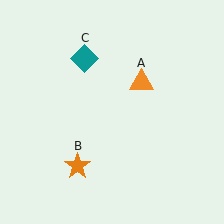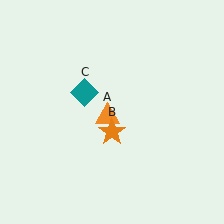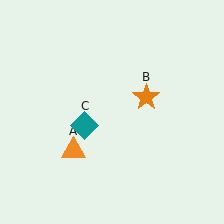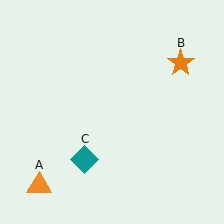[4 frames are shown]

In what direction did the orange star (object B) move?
The orange star (object B) moved up and to the right.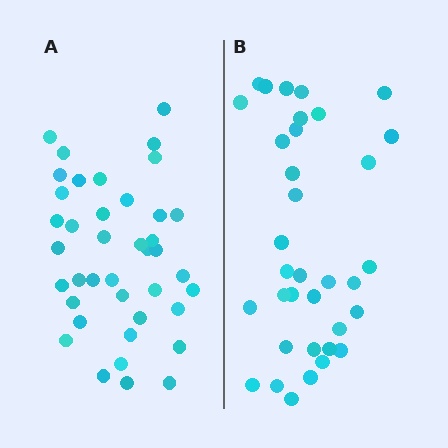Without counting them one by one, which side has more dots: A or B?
Region A (the left region) has more dots.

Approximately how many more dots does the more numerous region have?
Region A has about 5 more dots than region B.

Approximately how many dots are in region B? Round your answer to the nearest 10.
About 40 dots. (The exact count is 35, which rounds to 40.)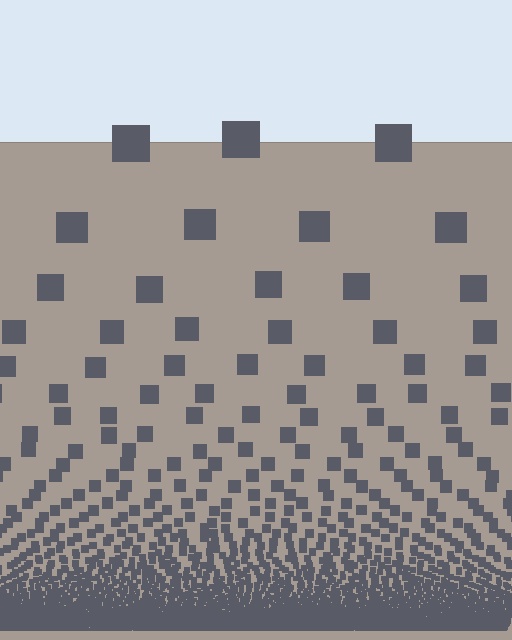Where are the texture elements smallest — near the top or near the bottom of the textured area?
Near the bottom.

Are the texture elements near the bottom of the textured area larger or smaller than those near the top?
Smaller. The gradient is inverted — elements near the bottom are smaller and denser.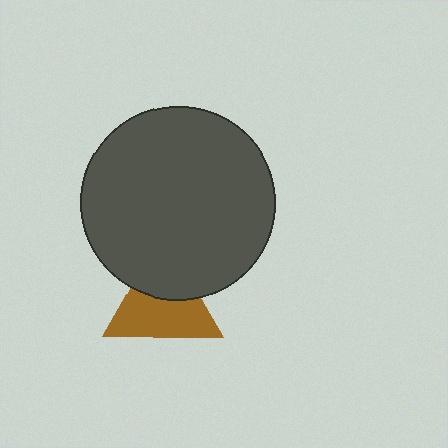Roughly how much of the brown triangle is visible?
About half of it is visible (roughly 61%).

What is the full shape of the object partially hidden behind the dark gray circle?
The partially hidden object is a brown triangle.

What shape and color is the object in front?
The object in front is a dark gray circle.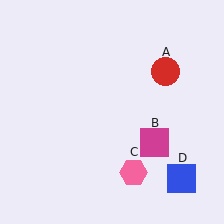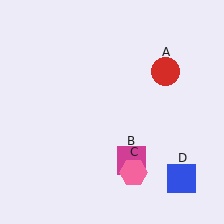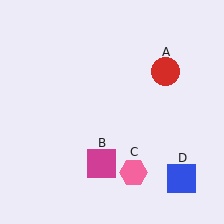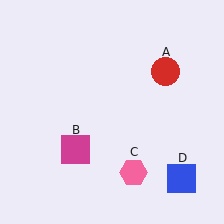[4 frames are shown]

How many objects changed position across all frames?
1 object changed position: magenta square (object B).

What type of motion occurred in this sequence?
The magenta square (object B) rotated clockwise around the center of the scene.